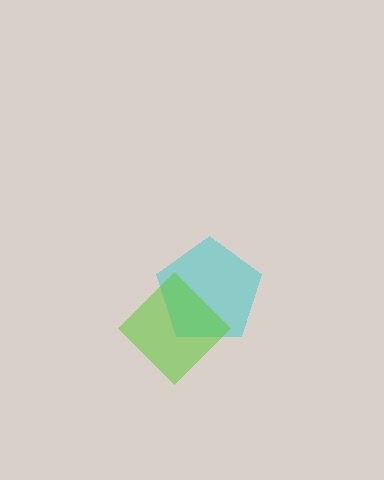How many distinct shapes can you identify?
There are 2 distinct shapes: a cyan pentagon, a lime diamond.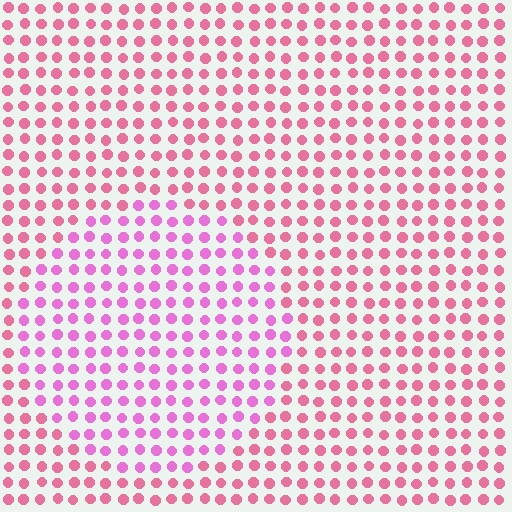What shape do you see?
I see a circle.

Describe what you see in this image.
The image is filled with small pink elements in a uniform arrangement. A circle-shaped region is visible where the elements are tinted to a slightly different hue, forming a subtle color boundary.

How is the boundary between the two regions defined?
The boundary is defined purely by a slight shift in hue (about 29 degrees). Spacing, size, and orientation are identical on both sides.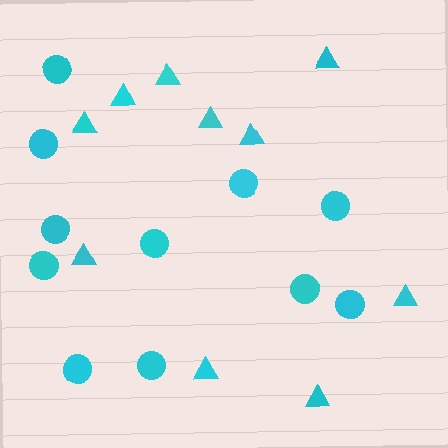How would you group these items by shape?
There are 2 groups: one group of triangles (10) and one group of circles (11).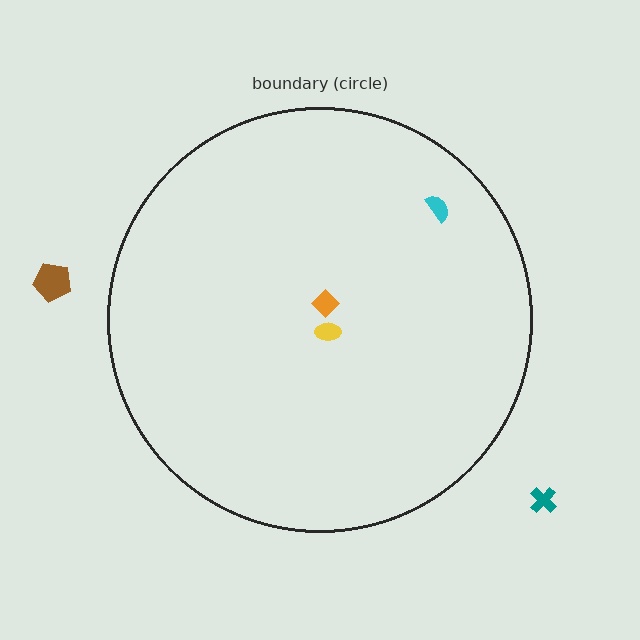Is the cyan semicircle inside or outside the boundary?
Inside.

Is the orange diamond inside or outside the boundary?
Inside.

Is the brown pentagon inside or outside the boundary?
Outside.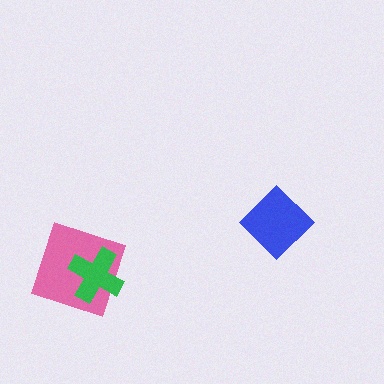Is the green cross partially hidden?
No, no other shape covers it.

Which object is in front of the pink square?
The green cross is in front of the pink square.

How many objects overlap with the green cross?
1 object overlaps with the green cross.